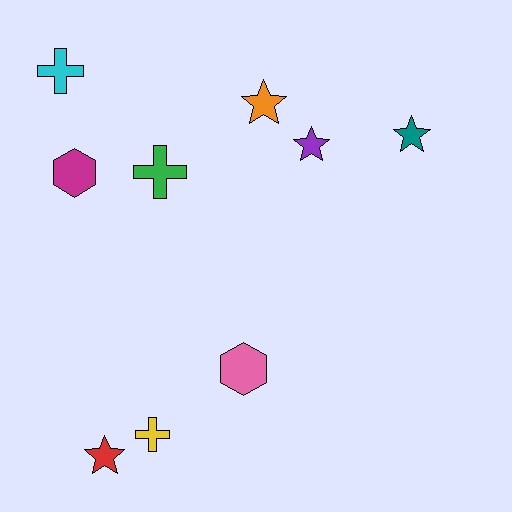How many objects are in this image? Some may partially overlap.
There are 9 objects.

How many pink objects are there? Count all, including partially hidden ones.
There is 1 pink object.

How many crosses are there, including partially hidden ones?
There are 3 crosses.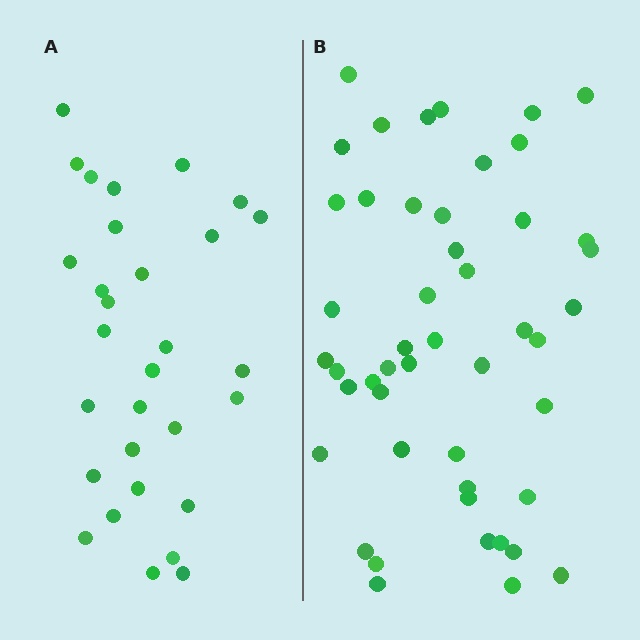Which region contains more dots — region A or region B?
Region B (the right region) has more dots.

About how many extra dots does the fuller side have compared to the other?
Region B has approximately 20 more dots than region A.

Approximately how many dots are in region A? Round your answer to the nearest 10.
About 30 dots.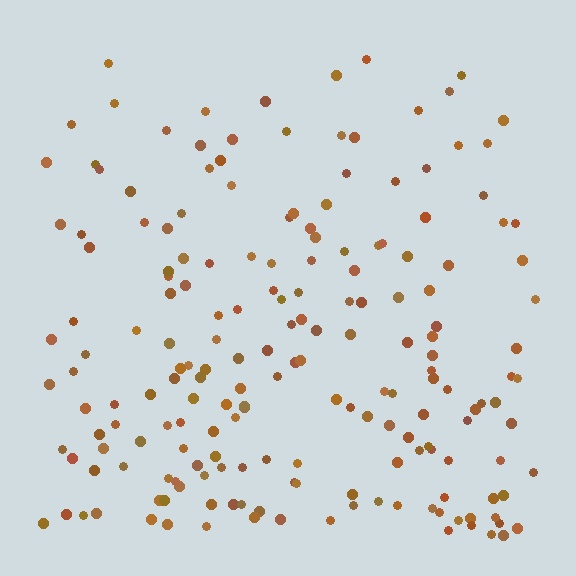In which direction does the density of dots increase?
From top to bottom, with the bottom side densest.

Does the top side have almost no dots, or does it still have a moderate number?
Still a moderate number, just noticeably fewer than the bottom.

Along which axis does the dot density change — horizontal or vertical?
Vertical.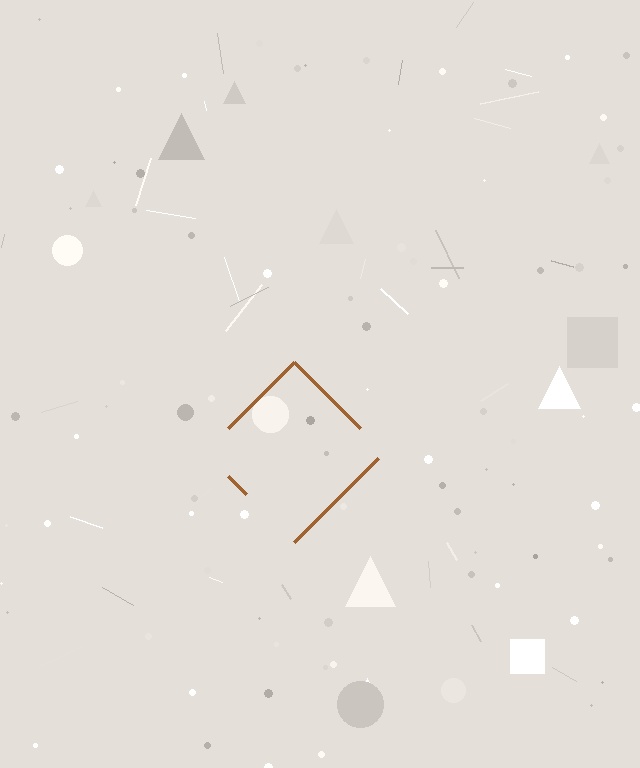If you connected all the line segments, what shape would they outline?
They would outline a diamond.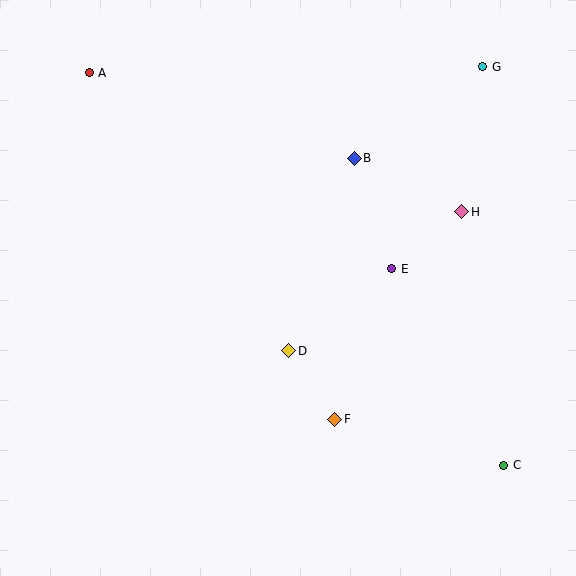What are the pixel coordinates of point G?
Point G is at (483, 67).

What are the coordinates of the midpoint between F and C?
The midpoint between F and C is at (419, 442).